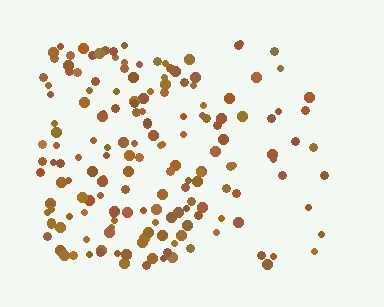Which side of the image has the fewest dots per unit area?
The right.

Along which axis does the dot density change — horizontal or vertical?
Horizontal.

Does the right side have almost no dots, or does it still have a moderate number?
Still a moderate number, just noticeably fewer than the left.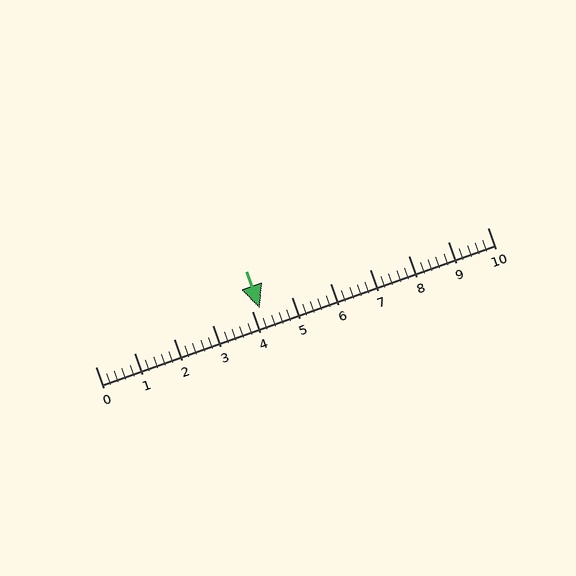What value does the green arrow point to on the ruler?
The green arrow points to approximately 4.2.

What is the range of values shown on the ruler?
The ruler shows values from 0 to 10.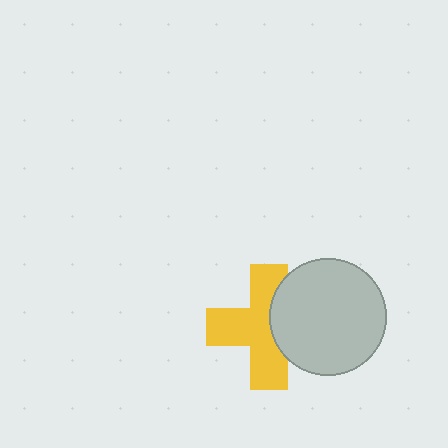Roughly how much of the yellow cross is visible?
Most of it is visible (roughly 66%).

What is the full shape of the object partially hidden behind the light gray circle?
The partially hidden object is a yellow cross.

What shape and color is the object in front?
The object in front is a light gray circle.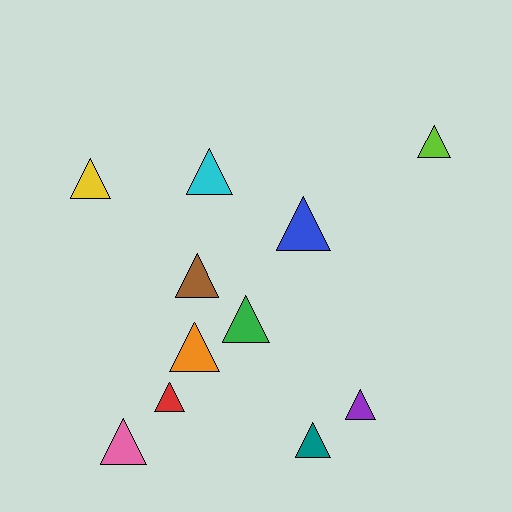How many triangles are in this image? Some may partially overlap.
There are 11 triangles.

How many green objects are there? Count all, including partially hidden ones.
There is 1 green object.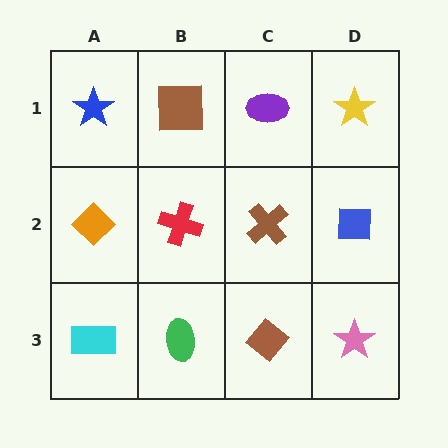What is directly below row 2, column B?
A green ellipse.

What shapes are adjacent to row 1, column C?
A brown cross (row 2, column C), a brown square (row 1, column B), a yellow star (row 1, column D).